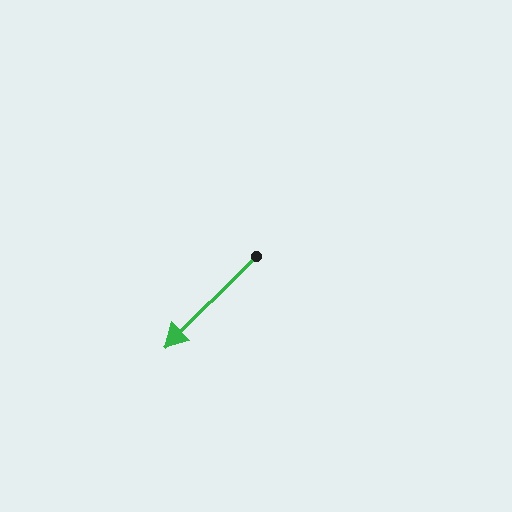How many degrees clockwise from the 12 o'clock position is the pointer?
Approximately 225 degrees.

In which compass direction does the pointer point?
Southwest.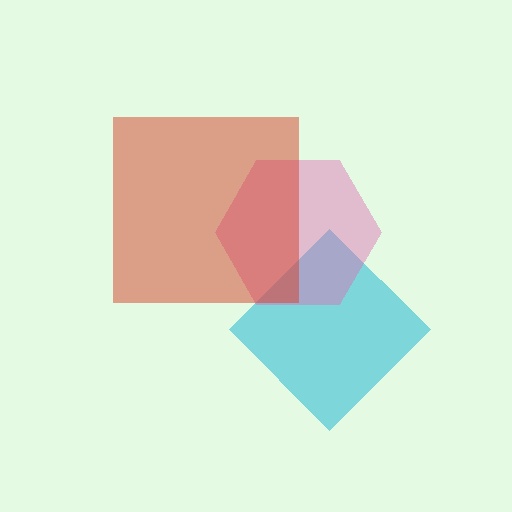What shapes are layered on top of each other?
The layered shapes are: a cyan diamond, a pink hexagon, a red square.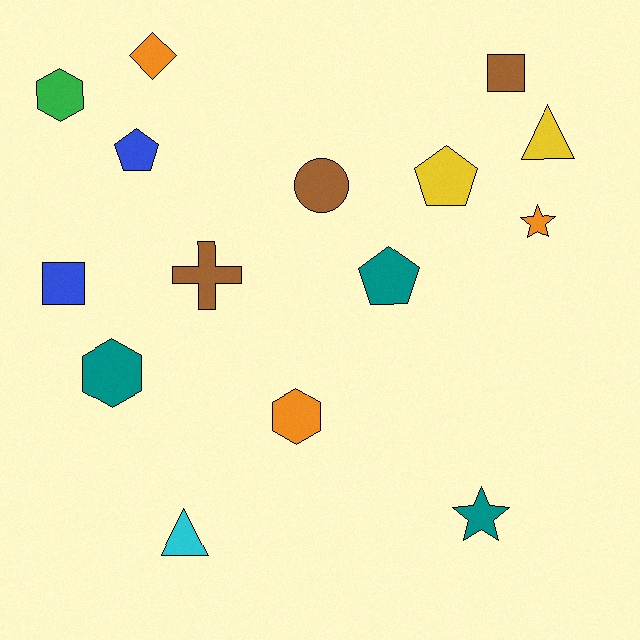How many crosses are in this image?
There is 1 cross.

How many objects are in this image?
There are 15 objects.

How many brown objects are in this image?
There are 3 brown objects.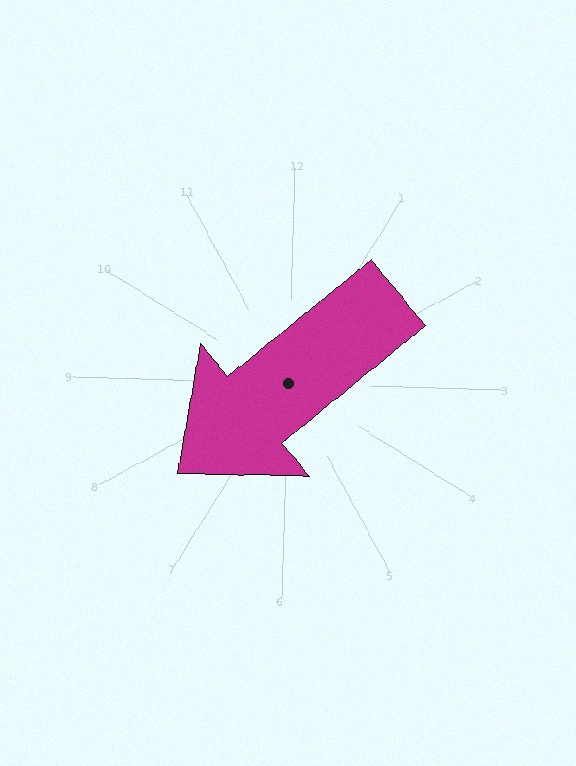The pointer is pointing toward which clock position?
Roughly 8 o'clock.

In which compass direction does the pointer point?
Southwest.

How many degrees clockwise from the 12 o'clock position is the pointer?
Approximately 229 degrees.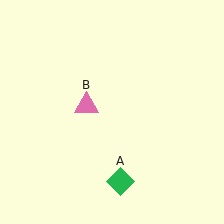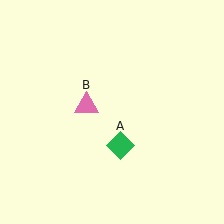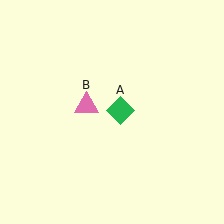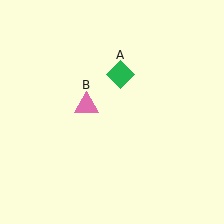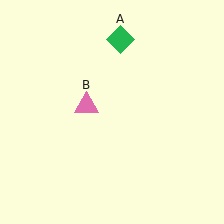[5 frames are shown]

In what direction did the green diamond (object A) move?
The green diamond (object A) moved up.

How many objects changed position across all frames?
1 object changed position: green diamond (object A).